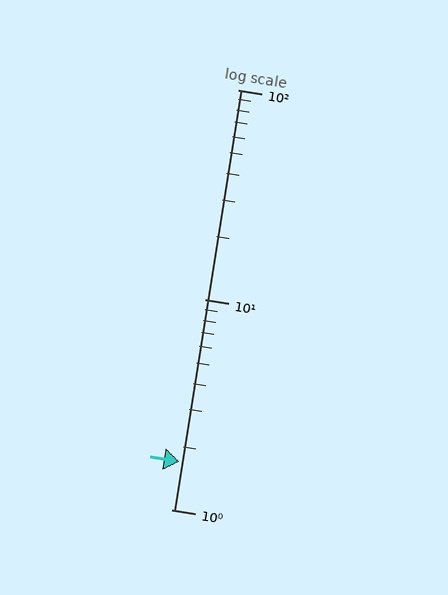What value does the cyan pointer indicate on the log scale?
The pointer indicates approximately 1.7.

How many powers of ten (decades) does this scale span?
The scale spans 2 decades, from 1 to 100.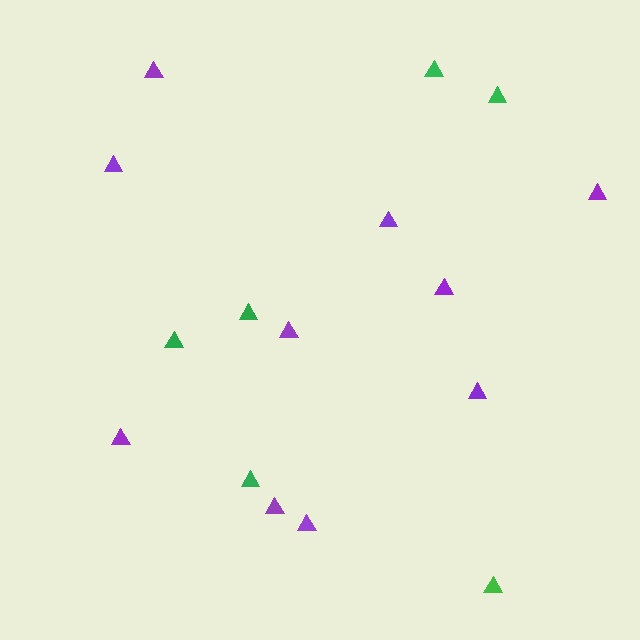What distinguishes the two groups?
There are 2 groups: one group of purple triangles (10) and one group of green triangles (6).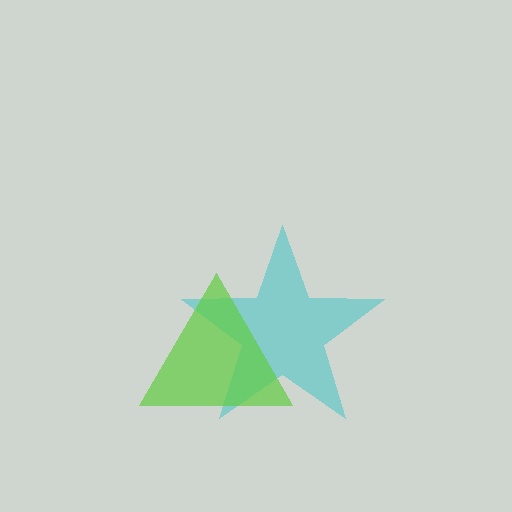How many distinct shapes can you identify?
There are 2 distinct shapes: a cyan star, a lime triangle.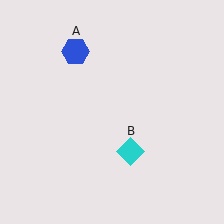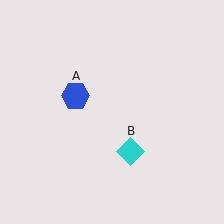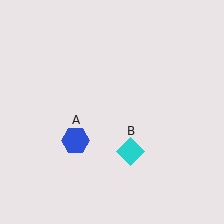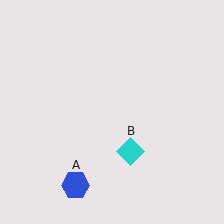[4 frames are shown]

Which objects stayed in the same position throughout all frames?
Cyan diamond (object B) remained stationary.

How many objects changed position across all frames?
1 object changed position: blue hexagon (object A).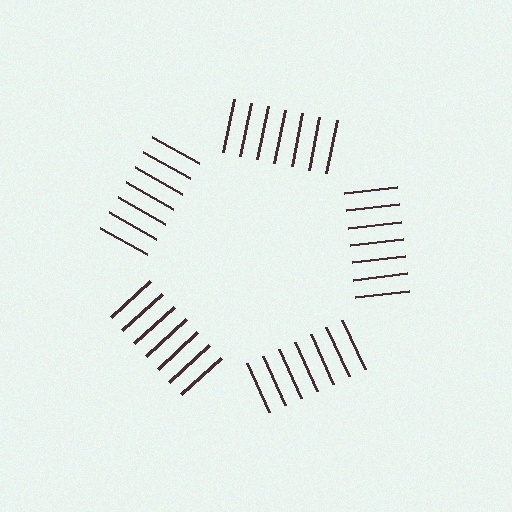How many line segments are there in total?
35 — 7 along each of the 5 edges.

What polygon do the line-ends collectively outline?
An illusory pentagon — the line segments terminate on its edges but no continuous stroke is drawn.